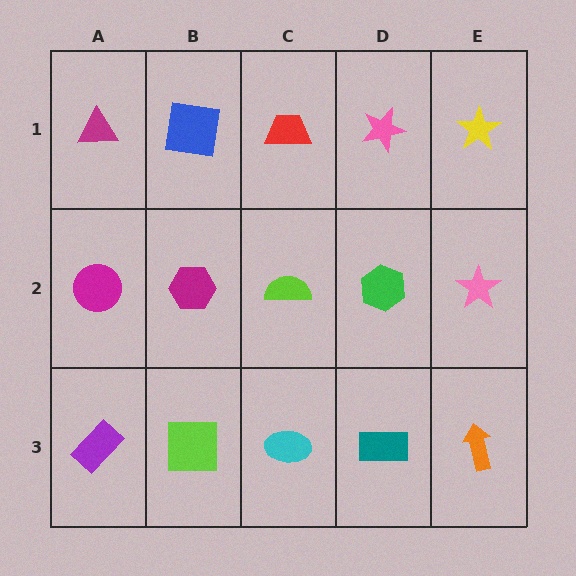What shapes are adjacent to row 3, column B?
A magenta hexagon (row 2, column B), a purple rectangle (row 3, column A), a cyan ellipse (row 3, column C).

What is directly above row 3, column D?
A green hexagon.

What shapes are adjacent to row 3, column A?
A magenta circle (row 2, column A), a lime square (row 3, column B).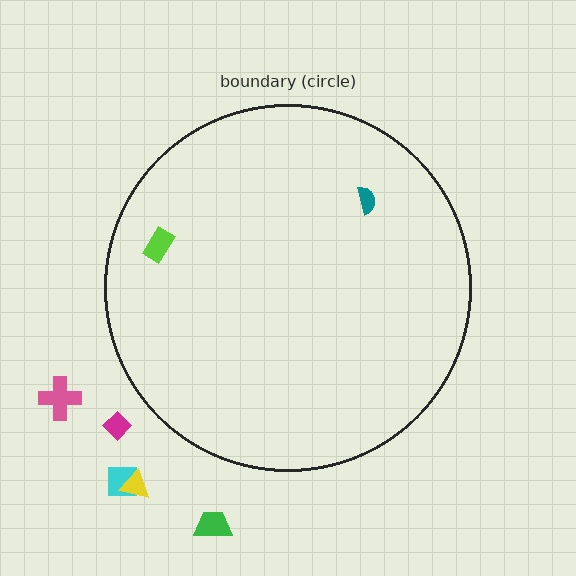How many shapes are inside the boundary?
2 inside, 5 outside.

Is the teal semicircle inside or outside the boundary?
Inside.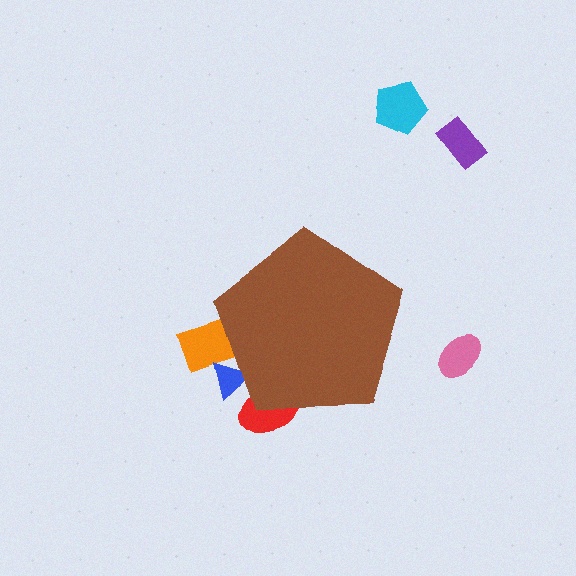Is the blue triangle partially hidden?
Yes, the blue triangle is partially hidden behind the brown pentagon.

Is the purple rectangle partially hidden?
No, the purple rectangle is fully visible.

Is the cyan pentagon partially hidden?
No, the cyan pentagon is fully visible.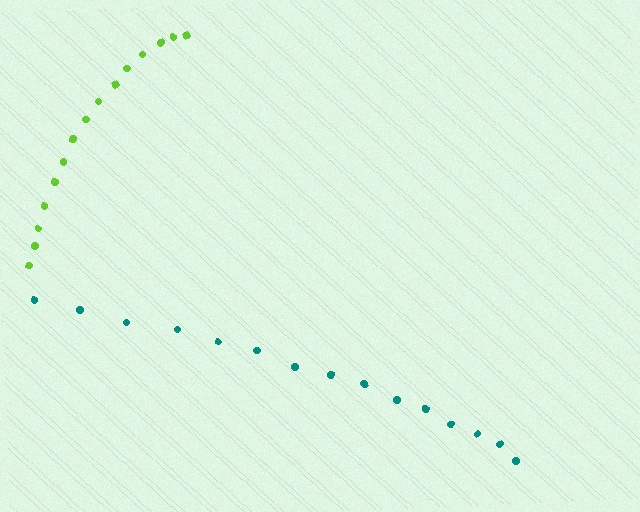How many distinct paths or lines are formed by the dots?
There are 2 distinct paths.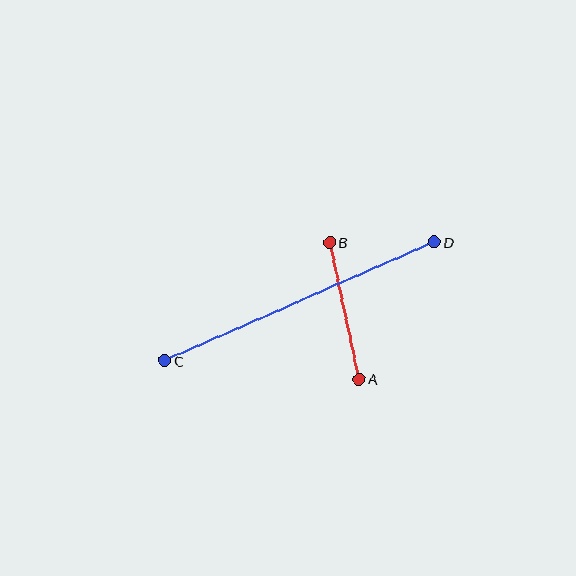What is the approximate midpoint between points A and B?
The midpoint is at approximately (345, 311) pixels.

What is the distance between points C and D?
The distance is approximately 295 pixels.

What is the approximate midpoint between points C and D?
The midpoint is at approximately (300, 301) pixels.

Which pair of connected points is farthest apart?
Points C and D are farthest apart.